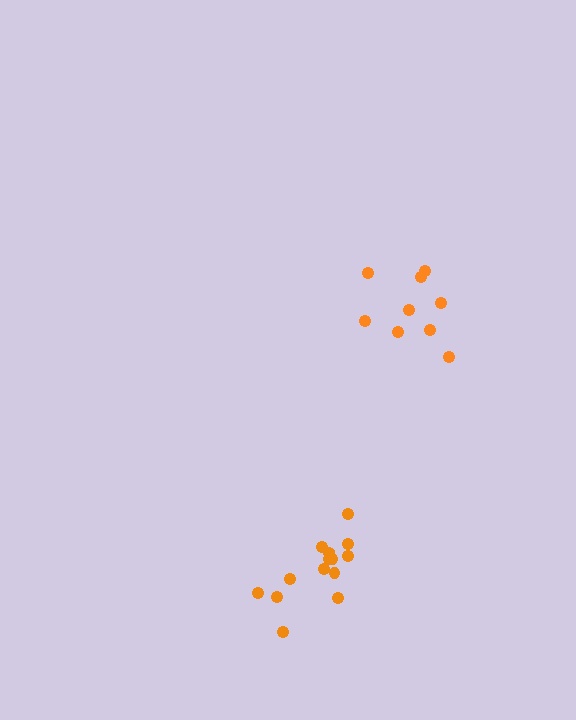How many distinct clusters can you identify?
There are 2 distinct clusters.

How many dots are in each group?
Group 1: 14 dots, Group 2: 9 dots (23 total).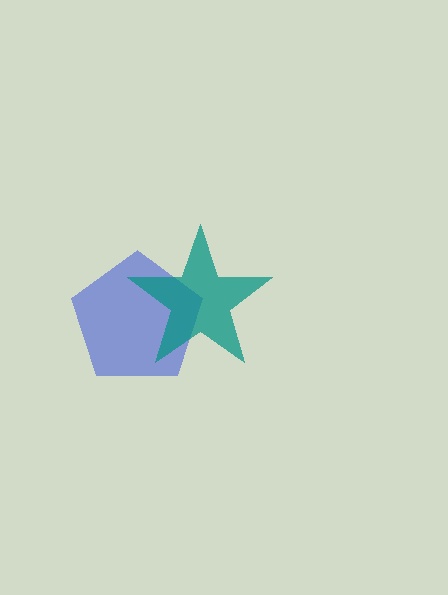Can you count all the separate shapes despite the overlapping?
Yes, there are 2 separate shapes.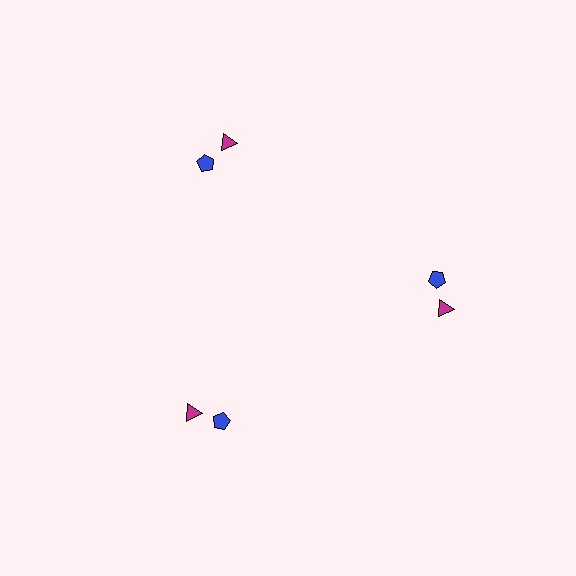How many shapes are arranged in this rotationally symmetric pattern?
There are 6 shapes, arranged in 3 groups of 2.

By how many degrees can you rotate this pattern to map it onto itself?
The pattern maps onto itself every 120 degrees of rotation.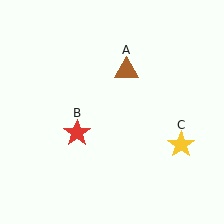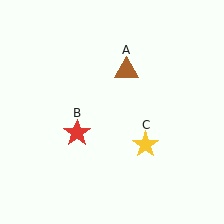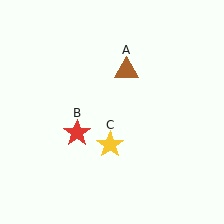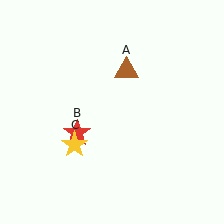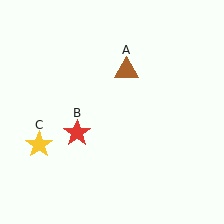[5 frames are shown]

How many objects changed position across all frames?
1 object changed position: yellow star (object C).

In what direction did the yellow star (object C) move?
The yellow star (object C) moved left.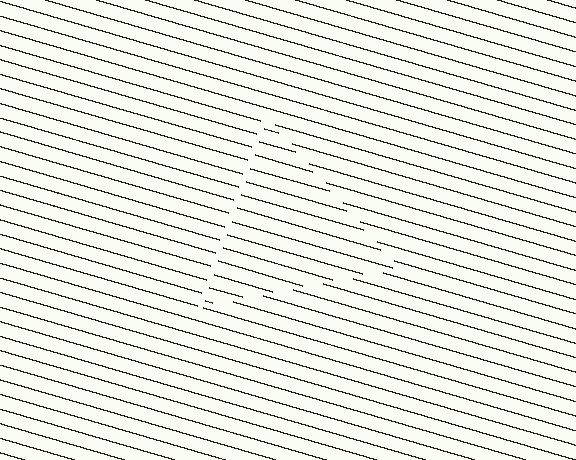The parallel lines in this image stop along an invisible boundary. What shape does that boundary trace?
An illusory triangle. The interior of the shape contains the same grating, shifted by half a period — the contour is defined by the phase discontinuity where line-ends from the inner and outer gratings abut.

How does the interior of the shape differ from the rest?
The interior of the shape contains the same grating, shifted by half a period — the contour is defined by the phase discontinuity where line-ends from the inner and outer gratings abut.